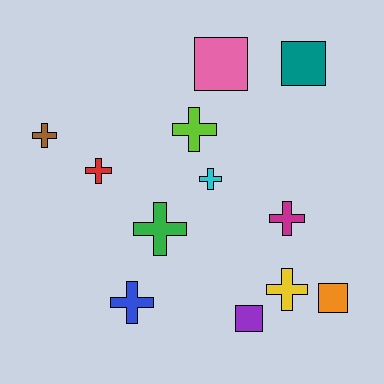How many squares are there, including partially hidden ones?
There are 4 squares.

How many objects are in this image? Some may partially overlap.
There are 12 objects.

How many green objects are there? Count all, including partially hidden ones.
There is 1 green object.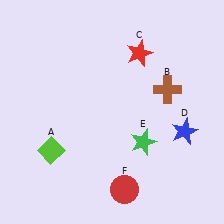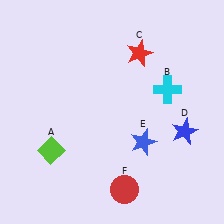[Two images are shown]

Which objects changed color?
B changed from brown to cyan. E changed from green to blue.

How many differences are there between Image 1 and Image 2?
There are 2 differences between the two images.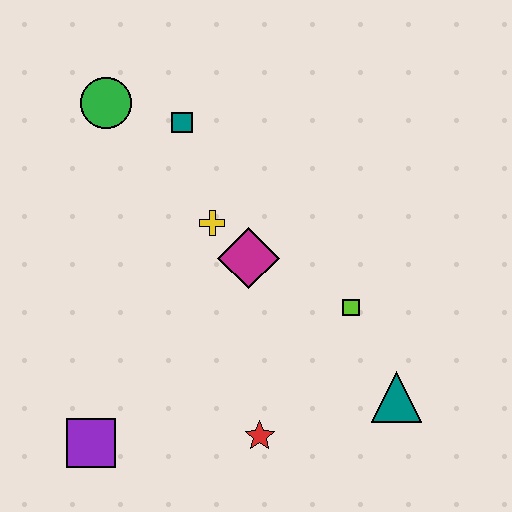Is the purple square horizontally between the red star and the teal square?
No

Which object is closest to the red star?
The teal triangle is closest to the red star.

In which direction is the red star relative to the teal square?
The red star is below the teal square.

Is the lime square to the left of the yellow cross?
No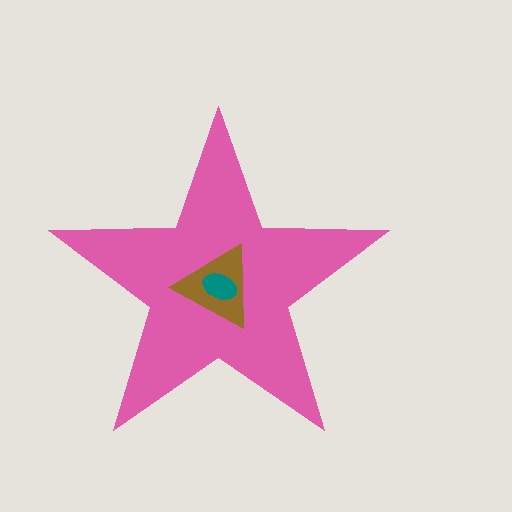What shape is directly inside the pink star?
The brown triangle.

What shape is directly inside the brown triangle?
The teal ellipse.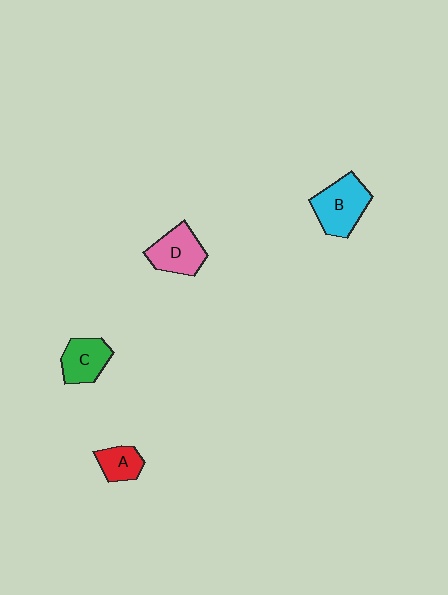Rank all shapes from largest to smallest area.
From largest to smallest: B (cyan), D (pink), C (green), A (red).